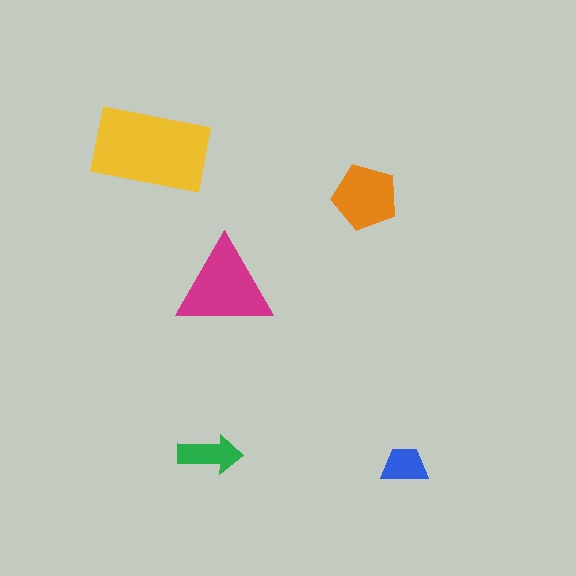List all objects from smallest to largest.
The blue trapezoid, the green arrow, the orange pentagon, the magenta triangle, the yellow rectangle.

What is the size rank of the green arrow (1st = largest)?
4th.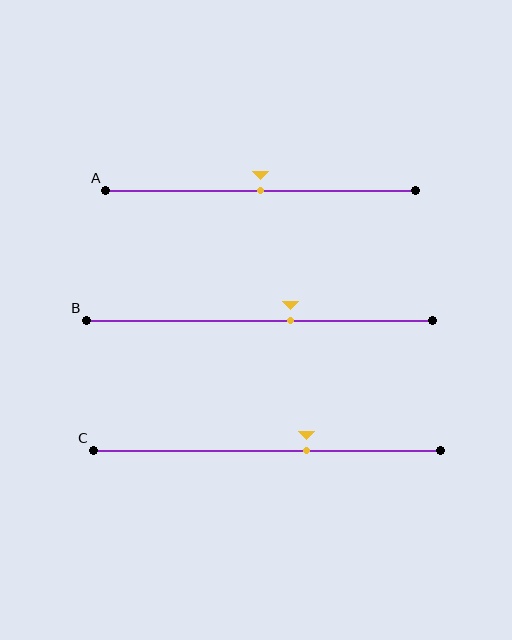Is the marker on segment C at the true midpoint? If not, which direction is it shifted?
No, the marker on segment C is shifted to the right by about 11% of the segment length.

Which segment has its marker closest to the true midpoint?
Segment A has its marker closest to the true midpoint.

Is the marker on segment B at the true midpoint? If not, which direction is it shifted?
No, the marker on segment B is shifted to the right by about 9% of the segment length.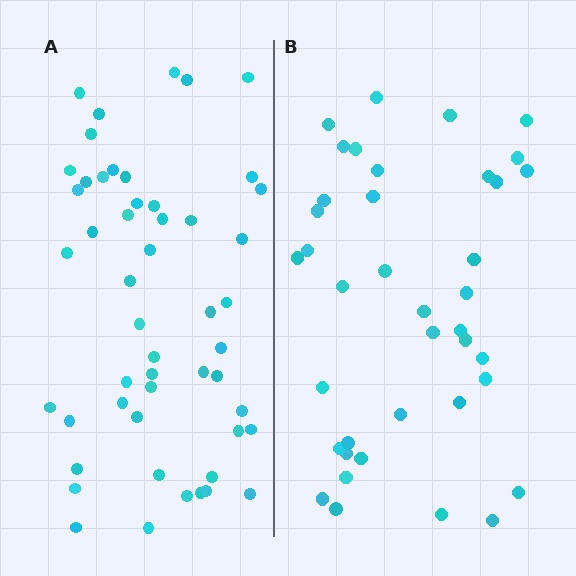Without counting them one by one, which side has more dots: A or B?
Region A (the left region) has more dots.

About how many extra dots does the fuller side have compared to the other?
Region A has roughly 12 or so more dots than region B.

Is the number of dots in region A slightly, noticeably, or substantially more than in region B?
Region A has noticeably more, but not dramatically so. The ratio is roughly 1.3 to 1.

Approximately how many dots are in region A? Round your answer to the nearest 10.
About 50 dots. (The exact count is 51, which rounds to 50.)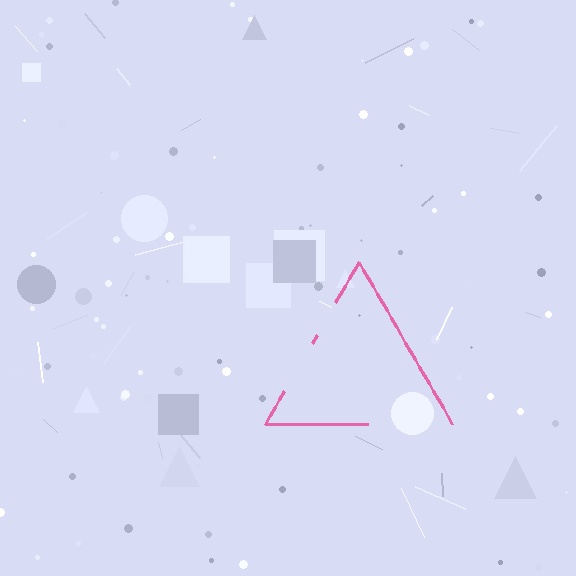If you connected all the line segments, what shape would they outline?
They would outline a triangle.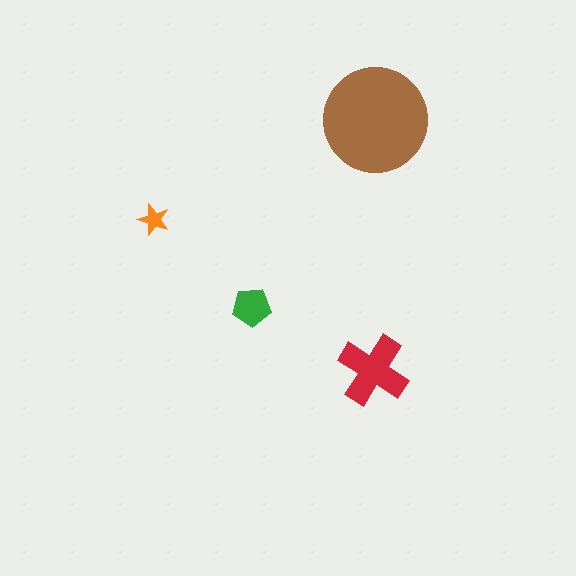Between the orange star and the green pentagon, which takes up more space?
The green pentagon.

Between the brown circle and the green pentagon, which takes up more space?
The brown circle.